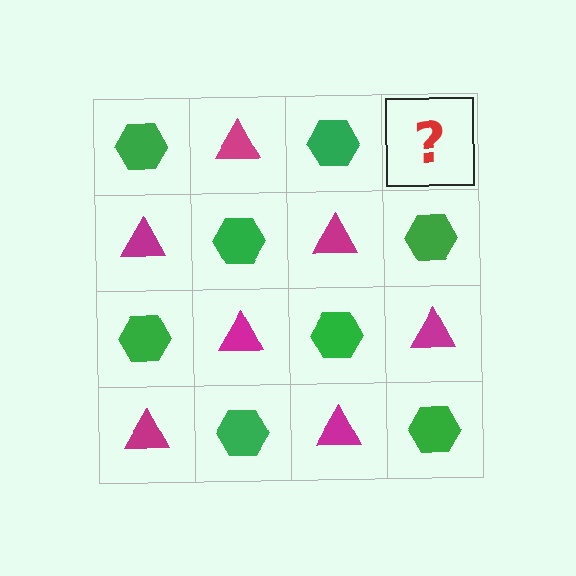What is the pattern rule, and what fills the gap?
The rule is that it alternates green hexagon and magenta triangle in a checkerboard pattern. The gap should be filled with a magenta triangle.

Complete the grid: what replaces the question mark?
The question mark should be replaced with a magenta triangle.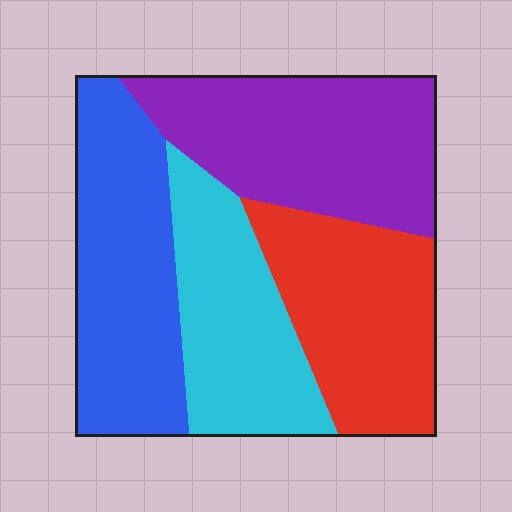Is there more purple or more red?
Purple.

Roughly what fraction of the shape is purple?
Purple covers roughly 30% of the shape.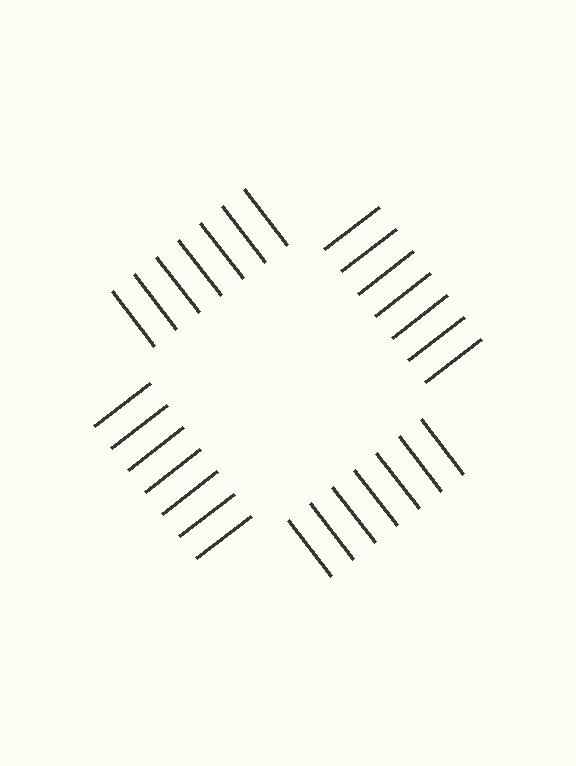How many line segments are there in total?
28 — 7 along each of the 4 edges.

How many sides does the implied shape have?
4 sides — the line-ends trace a square.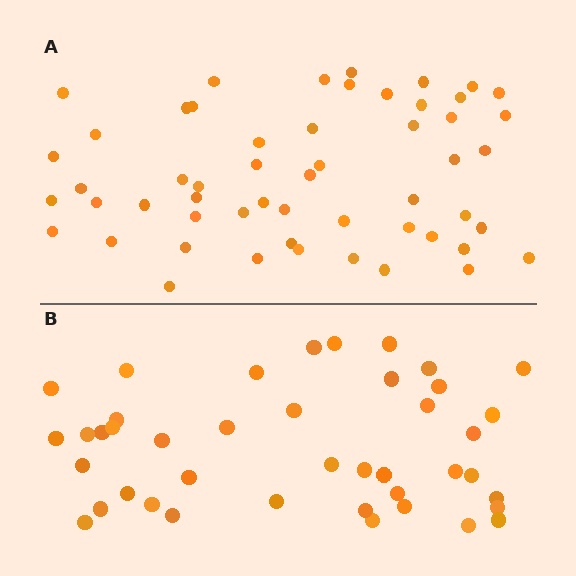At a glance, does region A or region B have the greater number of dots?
Region A (the top region) has more dots.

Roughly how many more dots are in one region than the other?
Region A has roughly 12 or so more dots than region B.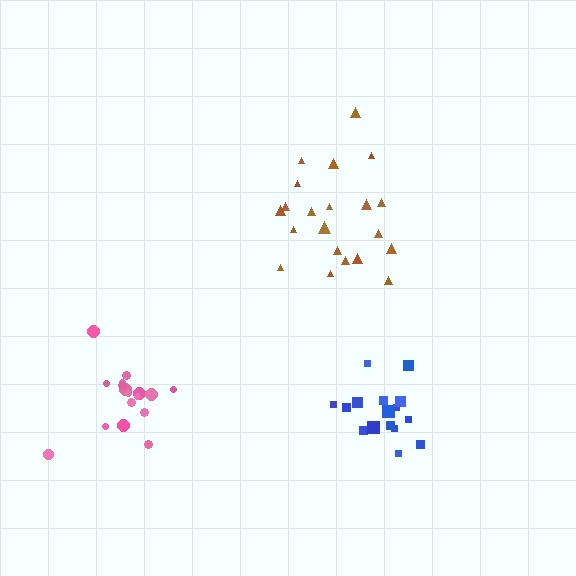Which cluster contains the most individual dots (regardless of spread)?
Brown (21).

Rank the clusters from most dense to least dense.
blue, pink, brown.